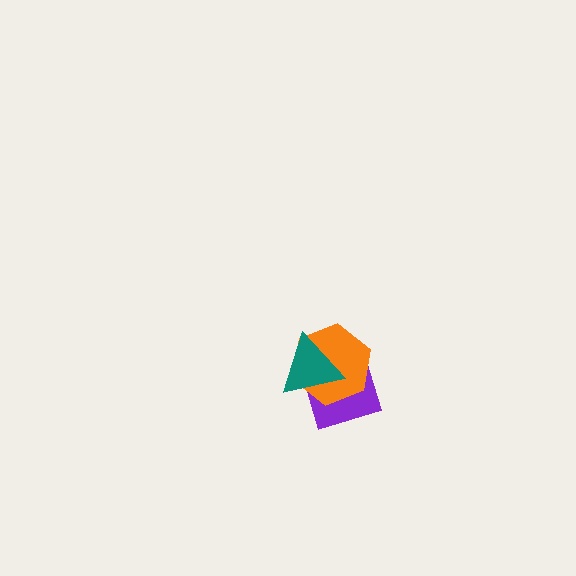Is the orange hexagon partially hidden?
Yes, it is partially covered by another shape.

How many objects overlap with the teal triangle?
2 objects overlap with the teal triangle.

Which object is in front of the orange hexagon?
The teal triangle is in front of the orange hexagon.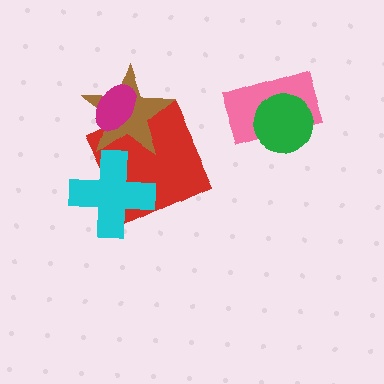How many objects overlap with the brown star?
3 objects overlap with the brown star.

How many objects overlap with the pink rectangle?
1 object overlaps with the pink rectangle.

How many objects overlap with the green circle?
1 object overlaps with the green circle.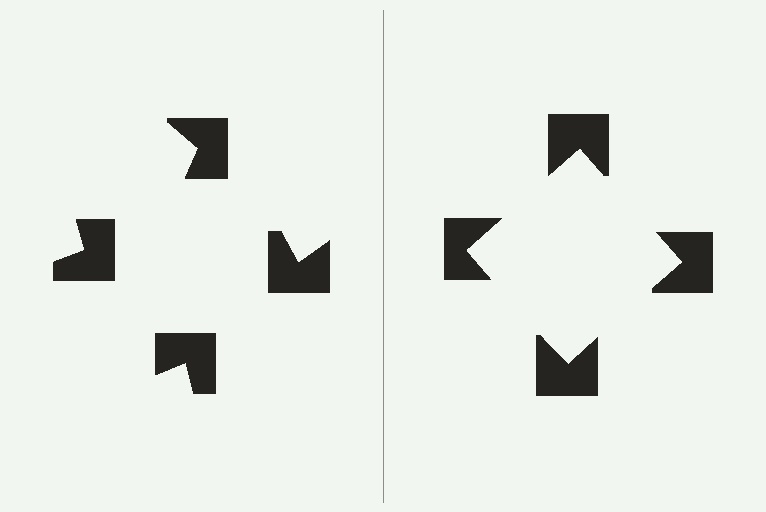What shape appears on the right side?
An illusory square.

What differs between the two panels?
The notched squares are positioned identically on both sides; only the wedge orientations differ. On the right they align to a square; on the left they are misaligned.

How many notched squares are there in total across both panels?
8 — 4 on each side.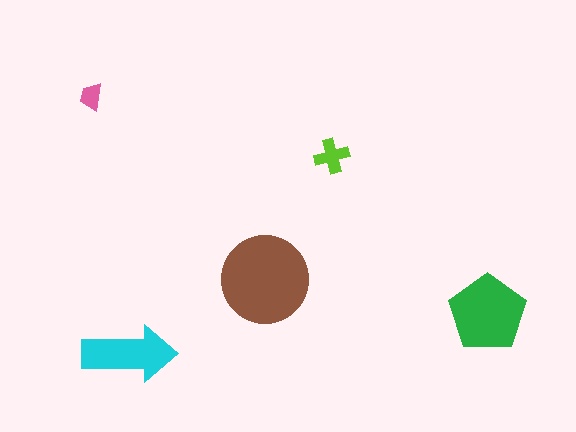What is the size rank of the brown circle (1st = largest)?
1st.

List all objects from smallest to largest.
The pink trapezoid, the lime cross, the cyan arrow, the green pentagon, the brown circle.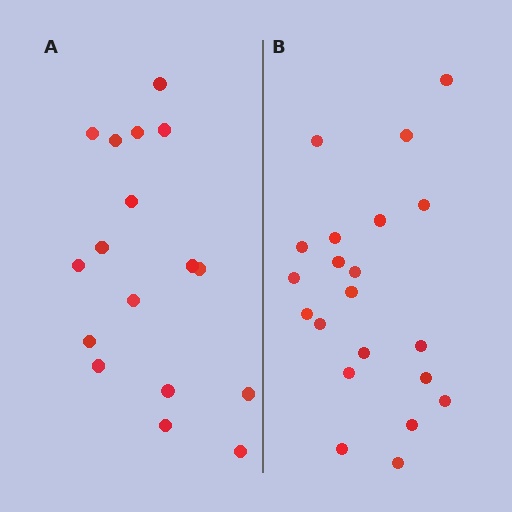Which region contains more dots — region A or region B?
Region B (the right region) has more dots.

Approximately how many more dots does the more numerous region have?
Region B has about 4 more dots than region A.